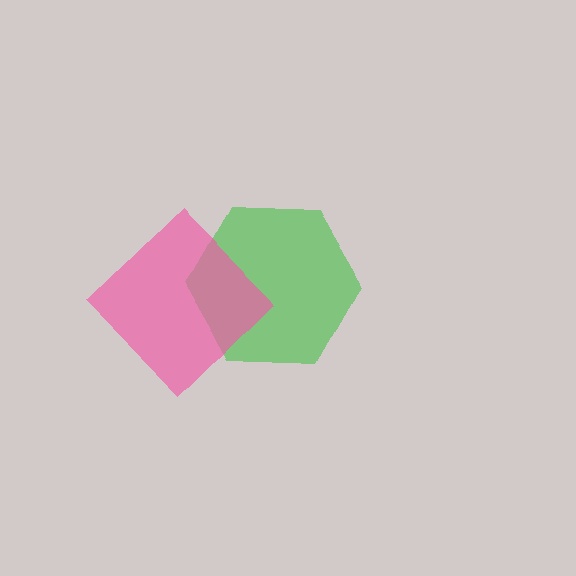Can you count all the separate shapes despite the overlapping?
Yes, there are 2 separate shapes.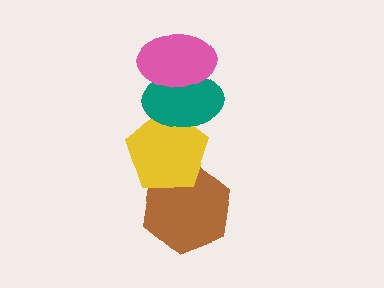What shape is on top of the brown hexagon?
The yellow pentagon is on top of the brown hexagon.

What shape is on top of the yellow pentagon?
The teal ellipse is on top of the yellow pentagon.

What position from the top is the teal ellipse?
The teal ellipse is 2nd from the top.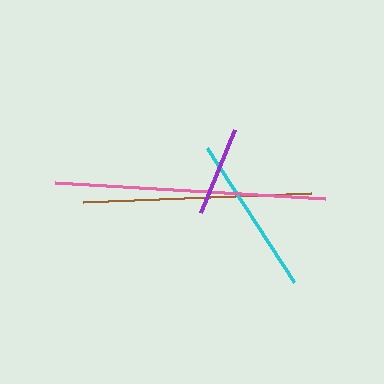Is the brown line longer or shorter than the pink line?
The pink line is longer than the brown line.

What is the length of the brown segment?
The brown segment is approximately 228 pixels long.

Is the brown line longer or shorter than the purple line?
The brown line is longer than the purple line.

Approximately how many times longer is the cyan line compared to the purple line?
The cyan line is approximately 1.8 times the length of the purple line.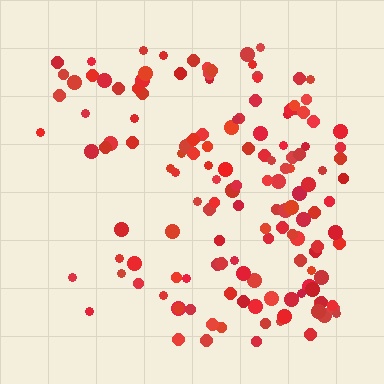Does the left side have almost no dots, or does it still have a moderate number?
Still a moderate number, just noticeably fewer than the right.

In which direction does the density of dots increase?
From left to right, with the right side densest.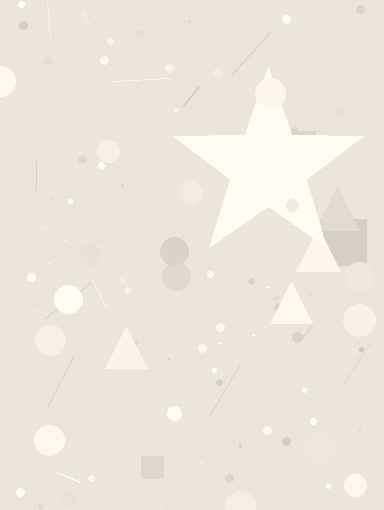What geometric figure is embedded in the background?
A star is embedded in the background.